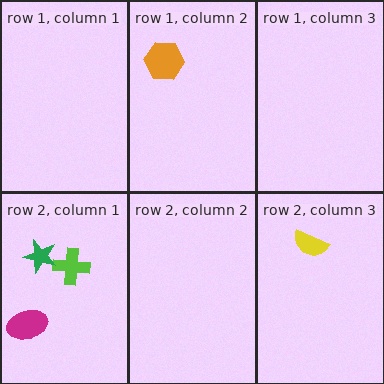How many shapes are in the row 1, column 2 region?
1.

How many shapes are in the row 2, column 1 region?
3.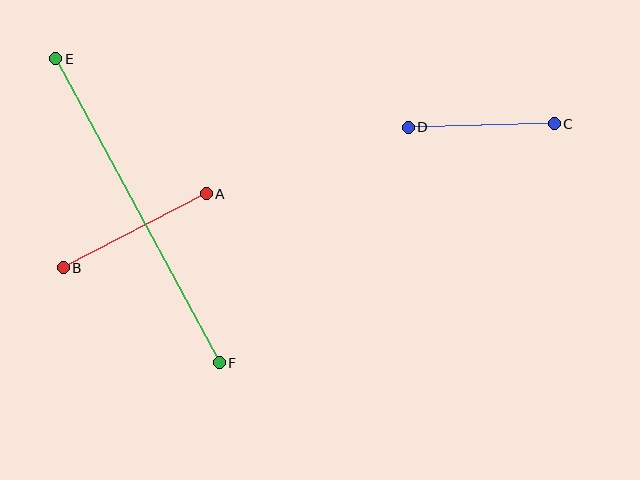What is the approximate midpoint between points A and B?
The midpoint is at approximately (135, 231) pixels.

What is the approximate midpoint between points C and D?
The midpoint is at approximately (481, 126) pixels.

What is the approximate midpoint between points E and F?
The midpoint is at approximately (138, 211) pixels.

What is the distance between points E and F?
The distance is approximately 345 pixels.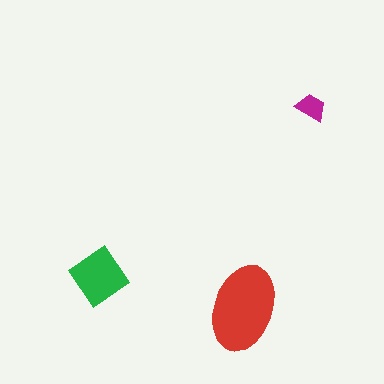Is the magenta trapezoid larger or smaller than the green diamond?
Smaller.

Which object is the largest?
The red ellipse.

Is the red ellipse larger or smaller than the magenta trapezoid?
Larger.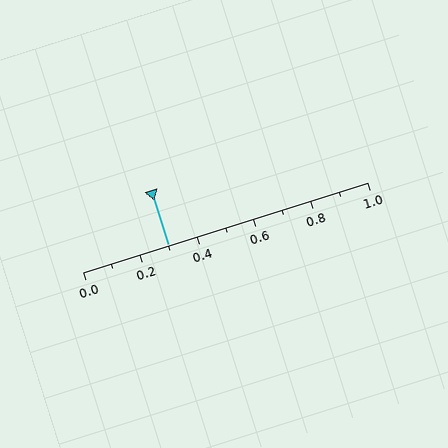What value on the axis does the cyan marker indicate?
The marker indicates approximately 0.3.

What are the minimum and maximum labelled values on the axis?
The axis runs from 0.0 to 1.0.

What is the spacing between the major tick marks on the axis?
The major ticks are spaced 0.2 apart.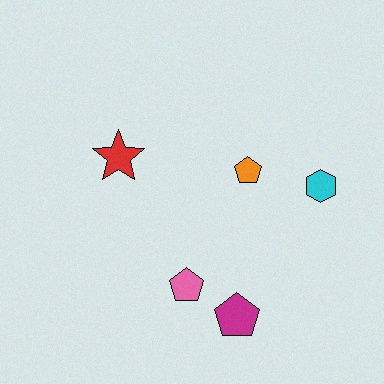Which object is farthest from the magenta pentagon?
The red star is farthest from the magenta pentagon.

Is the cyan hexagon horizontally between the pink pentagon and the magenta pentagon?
No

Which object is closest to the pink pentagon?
The magenta pentagon is closest to the pink pentagon.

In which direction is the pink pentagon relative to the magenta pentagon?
The pink pentagon is to the left of the magenta pentagon.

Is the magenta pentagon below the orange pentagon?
Yes